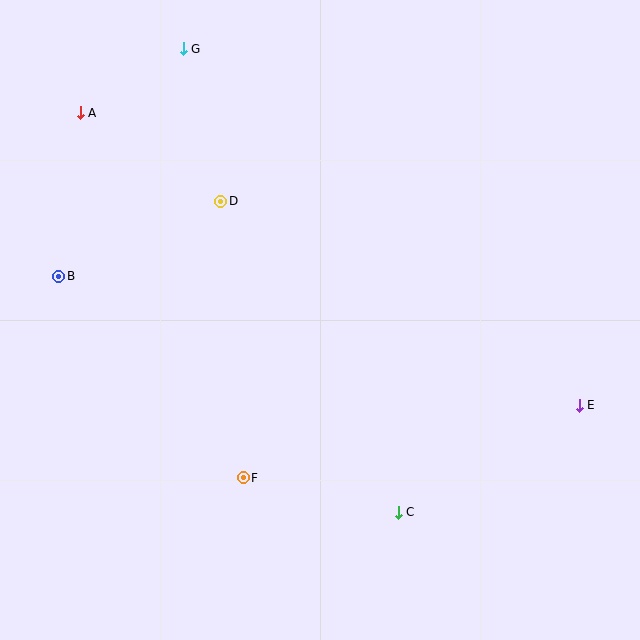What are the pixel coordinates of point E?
Point E is at (579, 405).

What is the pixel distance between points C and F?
The distance between C and F is 158 pixels.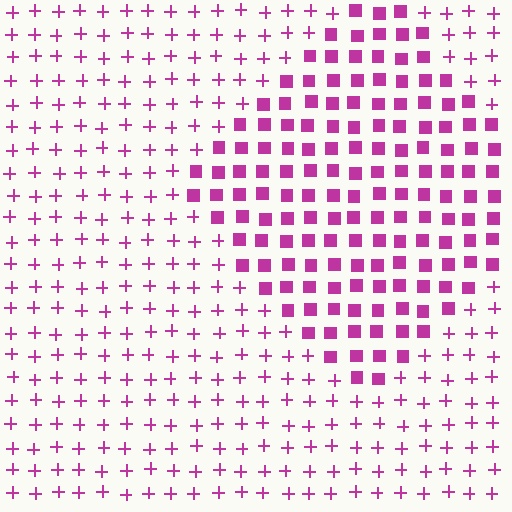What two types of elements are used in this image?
The image uses squares inside the diamond region and plus signs outside it.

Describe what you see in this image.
The image is filled with small magenta elements arranged in a uniform grid. A diamond-shaped region contains squares, while the surrounding area contains plus signs. The boundary is defined purely by the change in element shape.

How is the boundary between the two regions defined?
The boundary is defined by a change in element shape: squares inside vs. plus signs outside. All elements share the same color and spacing.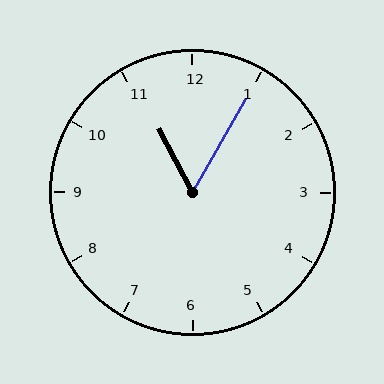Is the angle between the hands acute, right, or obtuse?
It is acute.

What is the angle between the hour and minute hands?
Approximately 58 degrees.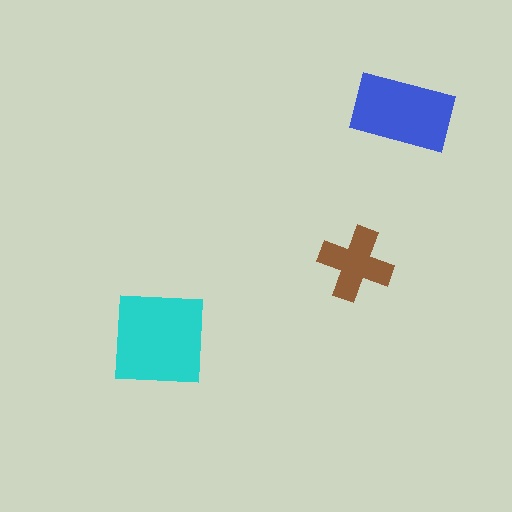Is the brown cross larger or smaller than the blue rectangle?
Smaller.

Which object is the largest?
The cyan square.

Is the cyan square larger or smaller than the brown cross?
Larger.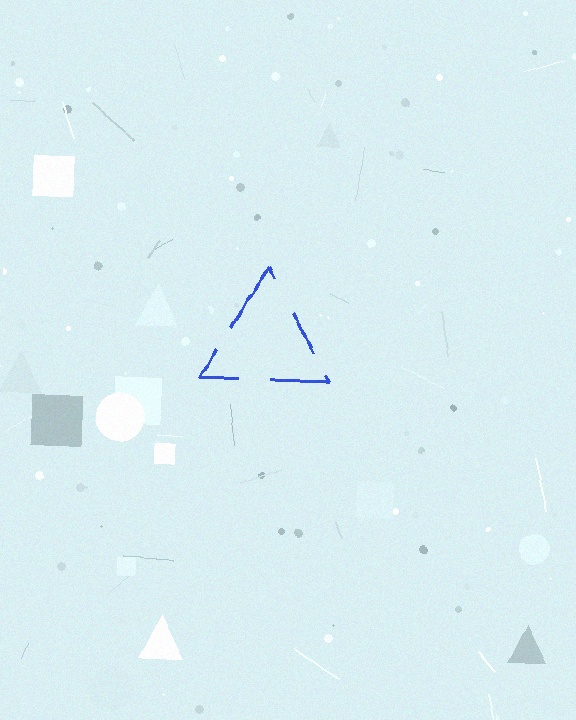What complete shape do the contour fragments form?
The contour fragments form a triangle.